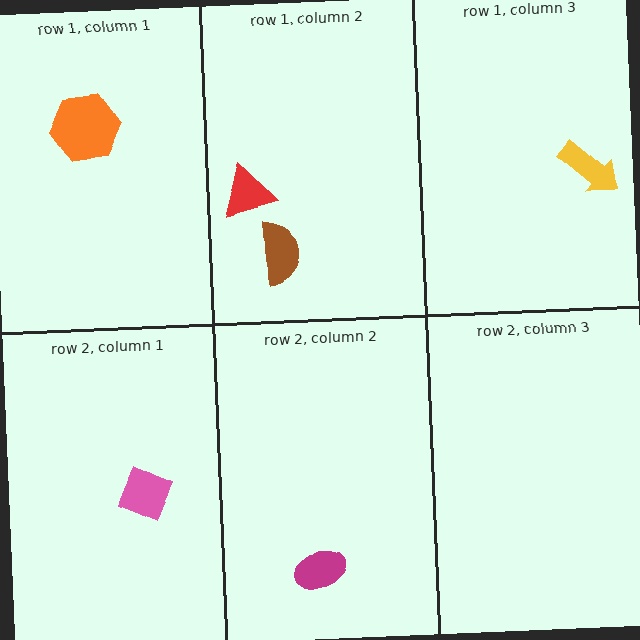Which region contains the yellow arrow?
The row 1, column 3 region.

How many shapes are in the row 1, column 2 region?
2.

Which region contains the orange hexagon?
The row 1, column 1 region.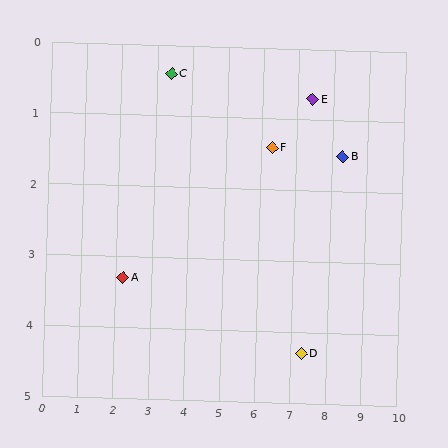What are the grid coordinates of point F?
Point F is at approximately (6.3, 1.4).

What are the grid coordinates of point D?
Point D is at approximately (7.3, 4.3).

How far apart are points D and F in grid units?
Points D and F are about 3.1 grid units apart.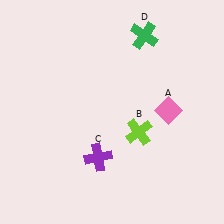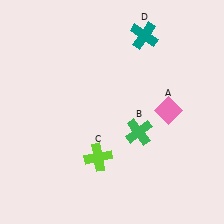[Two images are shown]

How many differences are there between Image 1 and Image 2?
There are 3 differences between the two images.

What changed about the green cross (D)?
In Image 1, D is green. In Image 2, it changed to teal.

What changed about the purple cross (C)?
In Image 1, C is purple. In Image 2, it changed to lime.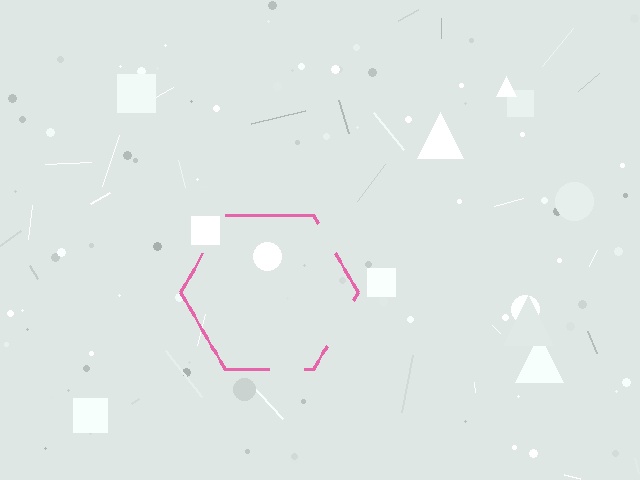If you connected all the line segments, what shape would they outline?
They would outline a hexagon.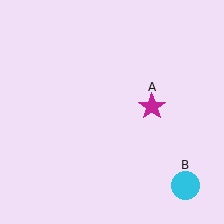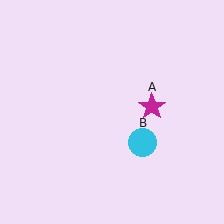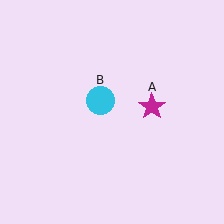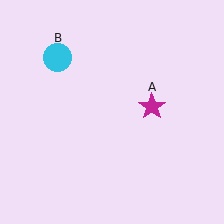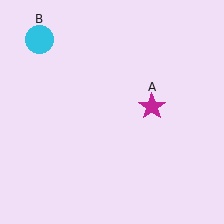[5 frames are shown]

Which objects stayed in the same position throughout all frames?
Magenta star (object A) remained stationary.